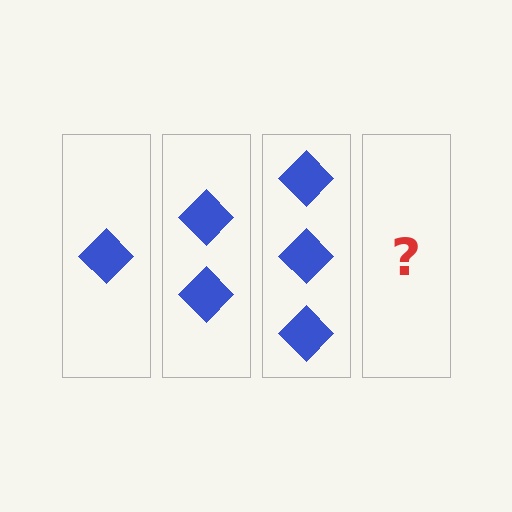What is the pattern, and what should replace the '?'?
The pattern is that each step adds one more diamond. The '?' should be 4 diamonds.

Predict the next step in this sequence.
The next step is 4 diamonds.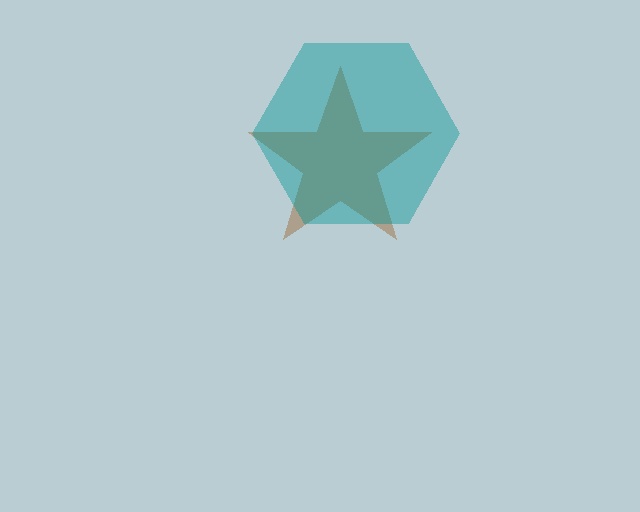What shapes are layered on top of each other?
The layered shapes are: a brown star, a teal hexagon.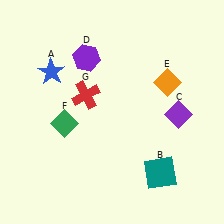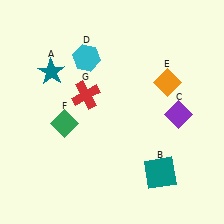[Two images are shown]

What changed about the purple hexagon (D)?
In Image 1, D is purple. In Image 2, it changed to cyan.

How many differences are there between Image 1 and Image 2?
There are 2 differences between the two images.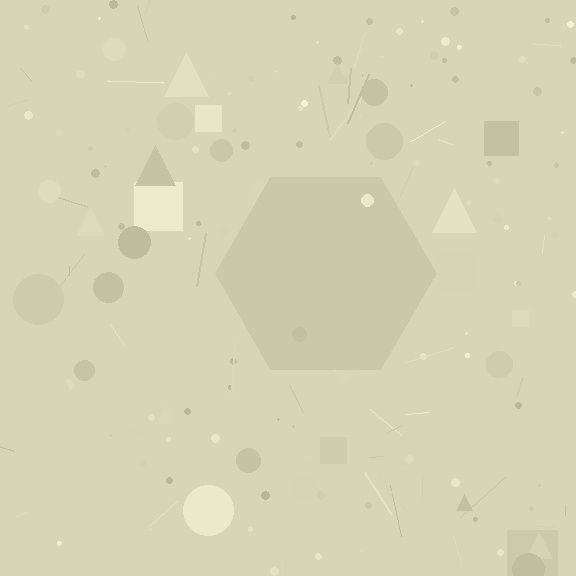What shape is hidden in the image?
A hexagon is hidden in the image.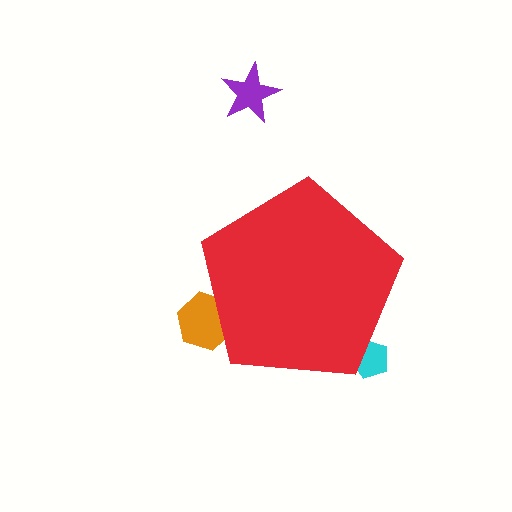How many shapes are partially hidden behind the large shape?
2 shapes are partially hidden.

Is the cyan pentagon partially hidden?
Yes, the cyan pentagon is partially hidden behind the red pentagon.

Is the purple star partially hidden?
No, the purple star is fully visible.